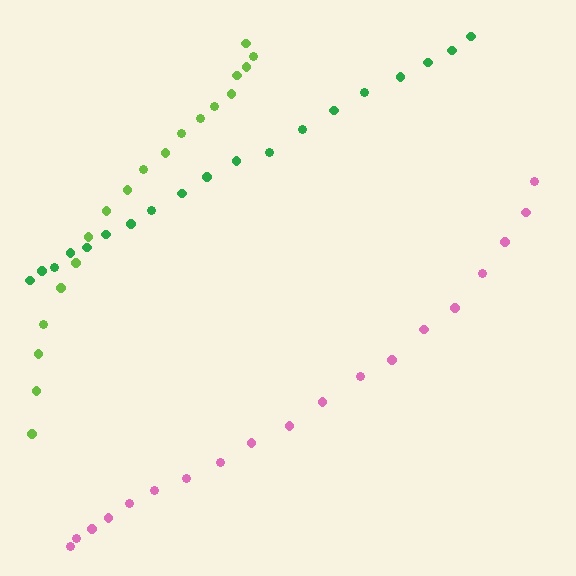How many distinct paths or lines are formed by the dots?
There are 3 distinct paths.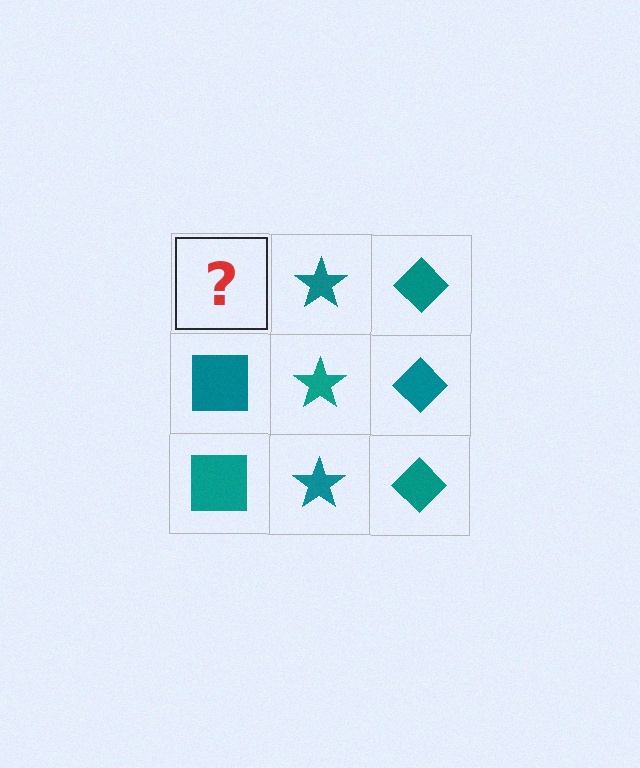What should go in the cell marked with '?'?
The missing cell should contain a teal square.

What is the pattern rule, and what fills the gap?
The rule is that each column has a consistent shape. The gap should be filled with a teal square.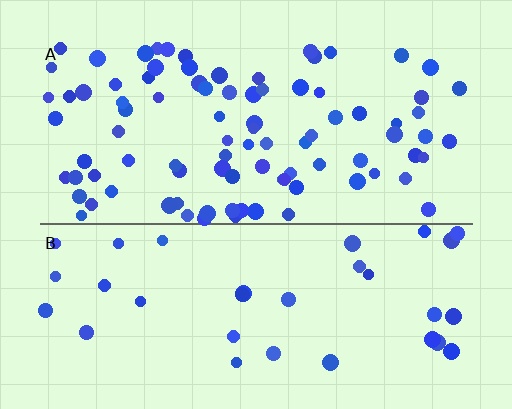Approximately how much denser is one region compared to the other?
Approximately 2.6× — region A over region B.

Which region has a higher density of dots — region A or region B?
A (the top).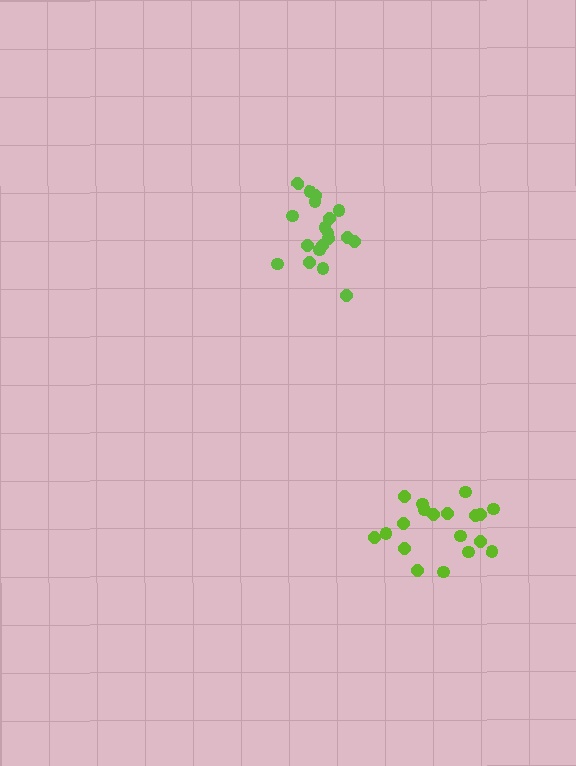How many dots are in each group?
Group 1: 19 dots, Group 2: 19 dots (38 total).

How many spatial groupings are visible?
There are 2 spatial groupings.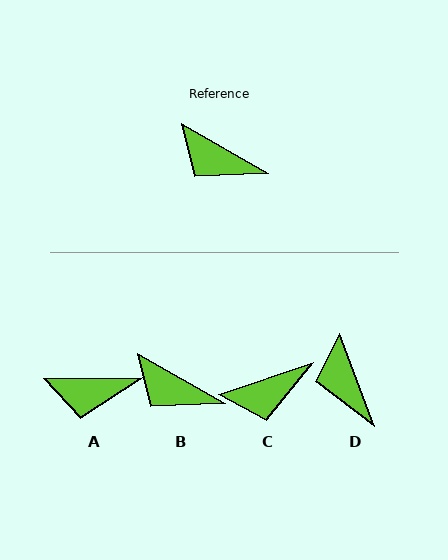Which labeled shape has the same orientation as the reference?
B.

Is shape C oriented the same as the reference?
No, it is off by about 48 degrees.